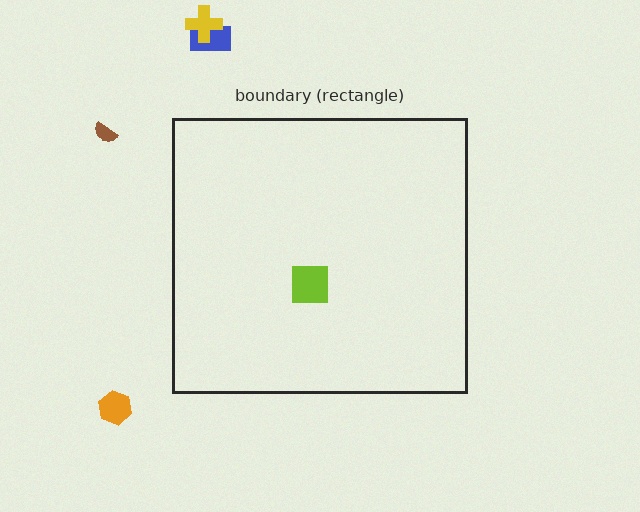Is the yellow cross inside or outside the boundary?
Outside.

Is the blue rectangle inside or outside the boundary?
Outside.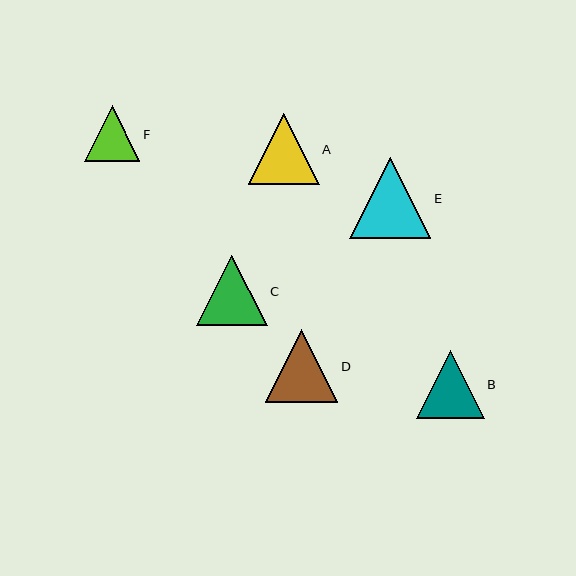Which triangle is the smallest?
Triangle F is the smallest with a size of approximately 55 pixels.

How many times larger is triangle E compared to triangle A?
Triangle E is approximately 1.1 times the size of triangle A.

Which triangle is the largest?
Triangle E is the largest with a size of approximately 81 pixels.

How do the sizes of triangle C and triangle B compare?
Triangle C and triangle B are approximately the same size.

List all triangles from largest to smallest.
From largest to smallest: E, D, A, C, B, F.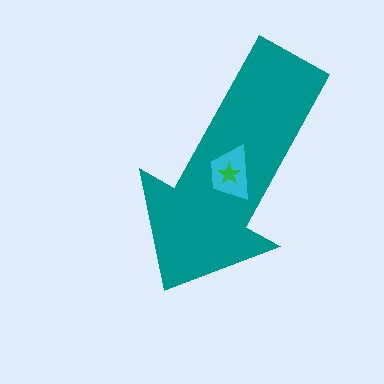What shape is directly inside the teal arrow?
The cyan trapezoid.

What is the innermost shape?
The green star.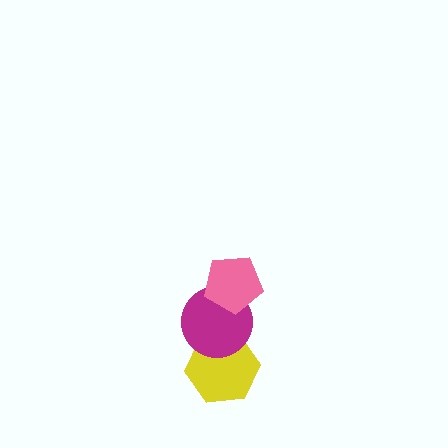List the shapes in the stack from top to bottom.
From top to bottom: the pink pentagon, the magenta circle, the yellow hexagon.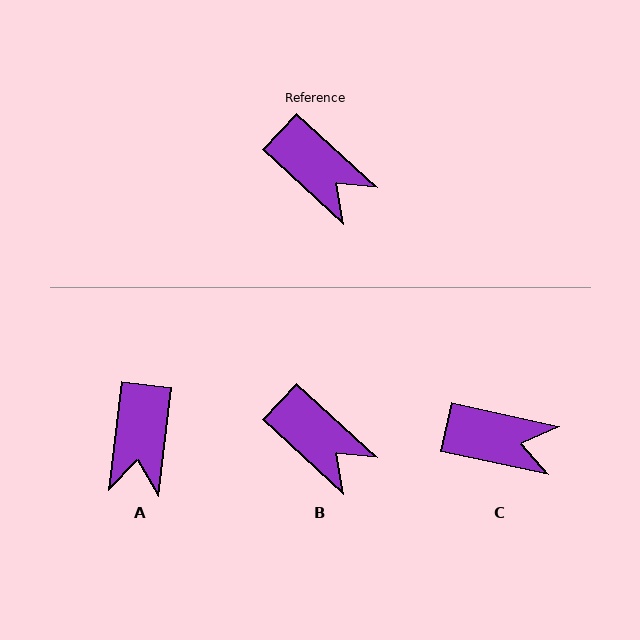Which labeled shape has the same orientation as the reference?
B.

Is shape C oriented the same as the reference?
No, it is off by about 30 degrees.